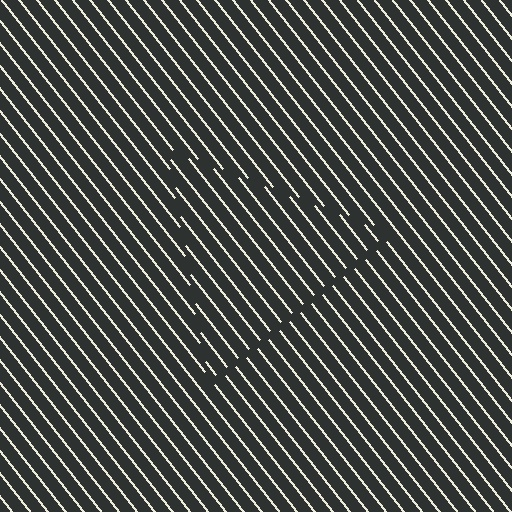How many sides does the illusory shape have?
3 sides — the line-ends trace a triangle.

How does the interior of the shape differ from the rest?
The interior of the shape contains the same grating, shifted by half a period — the contour is defined by the phase discontinuity where line-ends from the inner and outer gratings abut.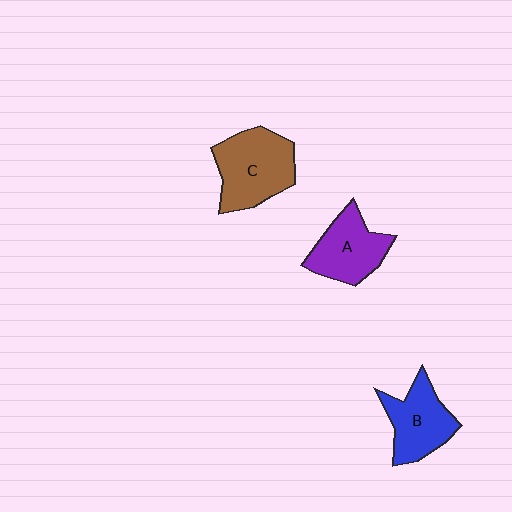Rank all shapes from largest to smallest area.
From largest to smallest: C (brown), A (purple), B (blue).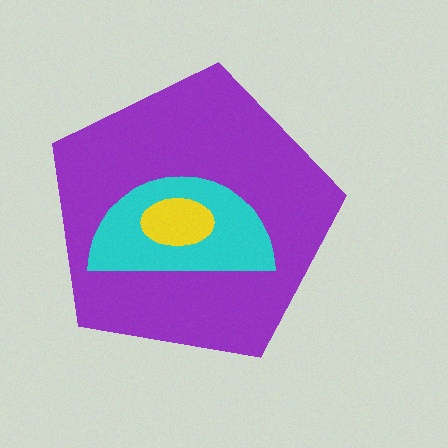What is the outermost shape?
The purple pentagon.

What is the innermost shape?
The yellow ellipse.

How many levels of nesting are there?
3.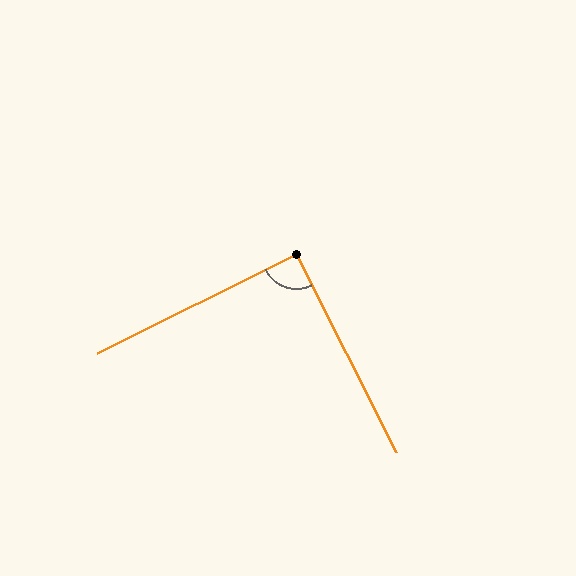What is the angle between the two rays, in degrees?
Approximately 90 degrees.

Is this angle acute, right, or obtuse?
It is approximately a right angle.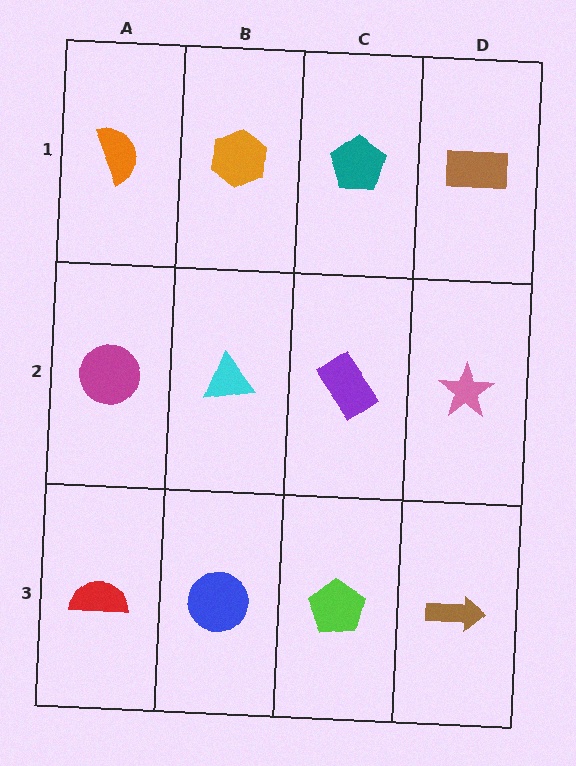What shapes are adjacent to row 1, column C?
A purple rectangle (row 2, column C), an orange hexagon (row 1, column B), a brown rectangle (row 1, column D).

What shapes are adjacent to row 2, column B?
An orange hexagon (row 1, column B), a blue circle (row 3, column B), a magenta circle (row 2, column A), a purple rectangle (row 2, column C).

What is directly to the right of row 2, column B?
A purple rectangle.